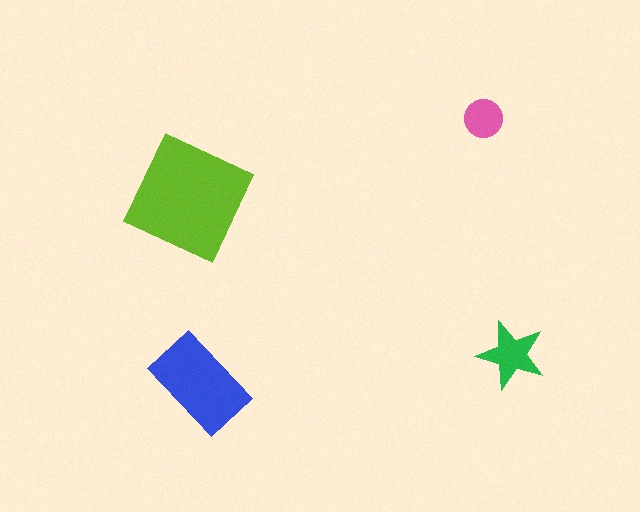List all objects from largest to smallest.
The lime square, the blue rectangle, the green star, the pink circle.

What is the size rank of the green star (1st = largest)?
3rd.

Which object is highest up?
The pink circle is topmost.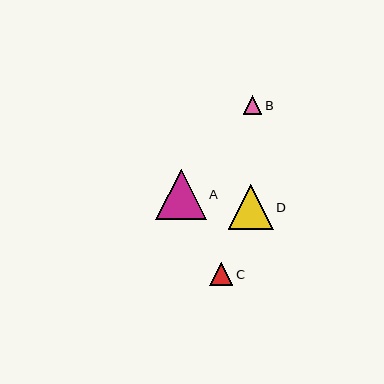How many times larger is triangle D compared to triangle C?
Triangle D is approximately 1.9 times the size of triangle C.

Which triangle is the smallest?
Triangle B is the smallest with a size of approximately 19 pixels.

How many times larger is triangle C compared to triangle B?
Triangle C is approximately 1.2 times the size of triangle B.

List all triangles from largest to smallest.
From largest to smallest: A, D, C, B.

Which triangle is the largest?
Triangle A is the largest with a size of approximately 50 pixels.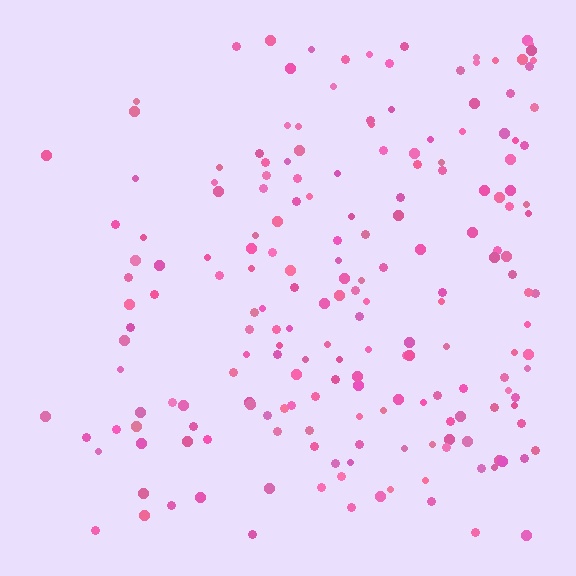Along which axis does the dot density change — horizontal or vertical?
Horizontal.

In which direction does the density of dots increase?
From left to right, with the right side densest.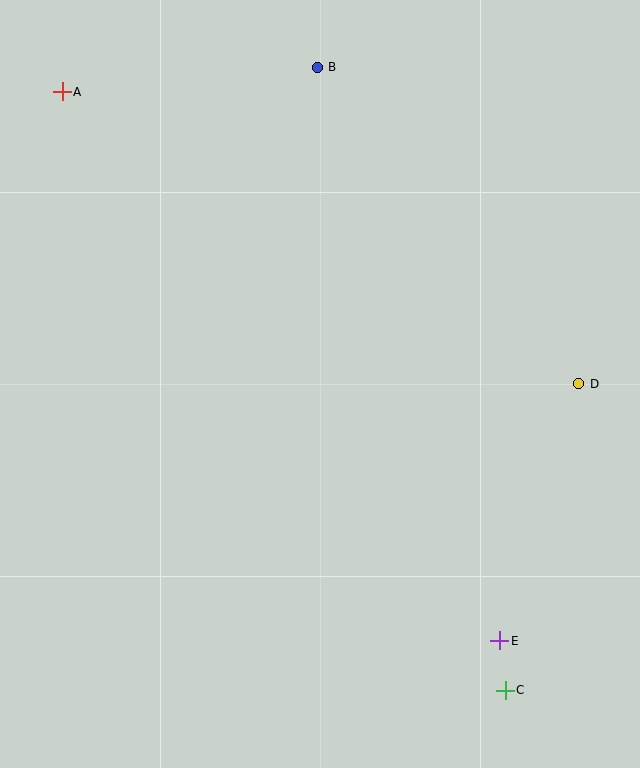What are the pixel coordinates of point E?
Point E is at (500, 641).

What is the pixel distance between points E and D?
The distance between E and D is 269 pixels.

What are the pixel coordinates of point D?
Point D is at (579, 384).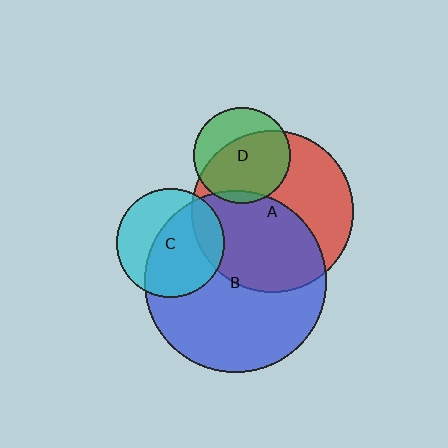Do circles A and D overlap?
Yes.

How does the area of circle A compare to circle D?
Approximately 2.8 times.